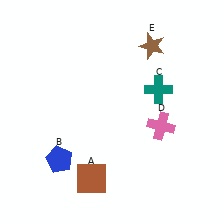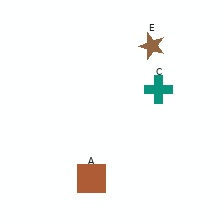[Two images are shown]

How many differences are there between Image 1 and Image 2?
There are 2 differences between the two images.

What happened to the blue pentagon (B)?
The blue pentagon (B) was removed in Image 2. It was in the bottom-left area of Image 1.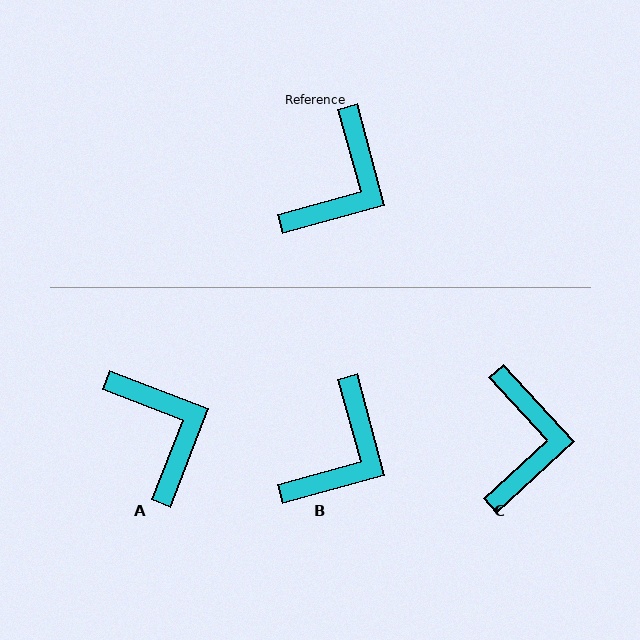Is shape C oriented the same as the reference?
No, it is off by about 27 degrees.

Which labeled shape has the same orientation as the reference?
B.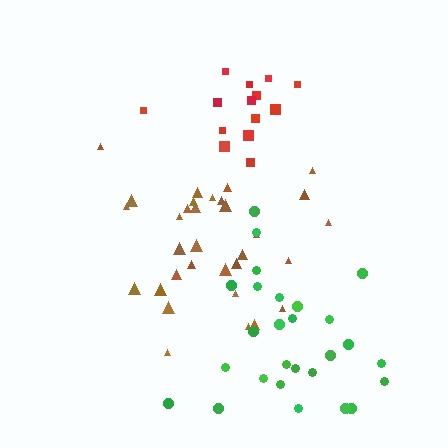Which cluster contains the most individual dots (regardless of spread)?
Brown (32).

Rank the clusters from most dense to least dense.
red, brown, green.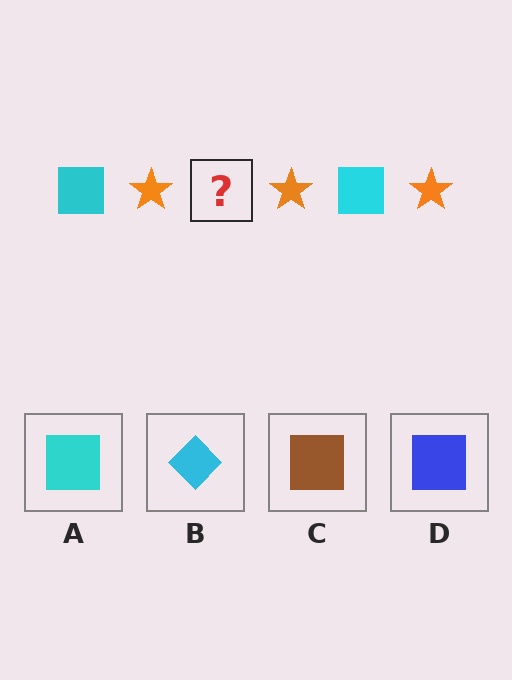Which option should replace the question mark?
Option A.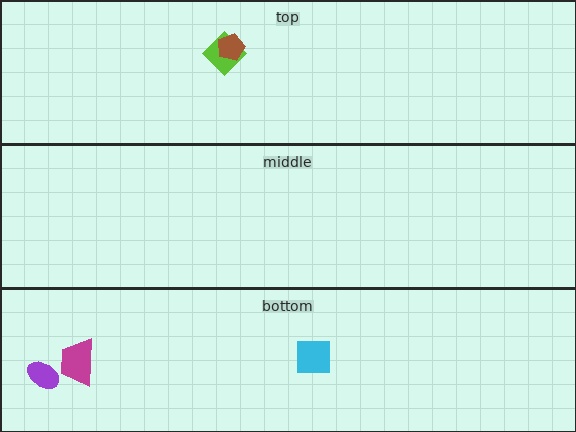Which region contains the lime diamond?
The top region.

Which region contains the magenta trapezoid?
The bottom region.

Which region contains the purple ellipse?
The bottom region.